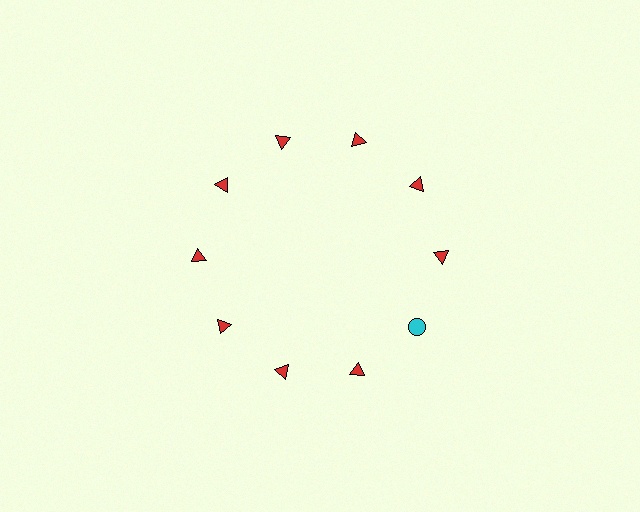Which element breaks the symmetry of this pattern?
The cyan circle at roughly the 4 o'clock position breaks the symmetry. All other shapes are red triangles.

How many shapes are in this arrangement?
There are 10 shapes arranged in a ring pattern.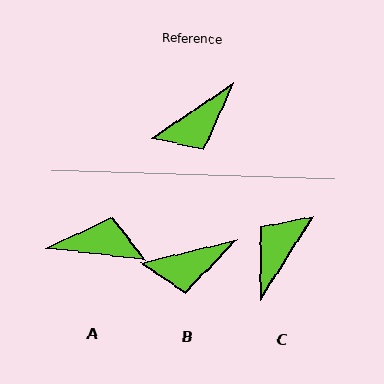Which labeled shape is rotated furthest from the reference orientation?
C, about 157 degrees away.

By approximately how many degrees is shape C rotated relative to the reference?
Approximately 157 degrees clockwise.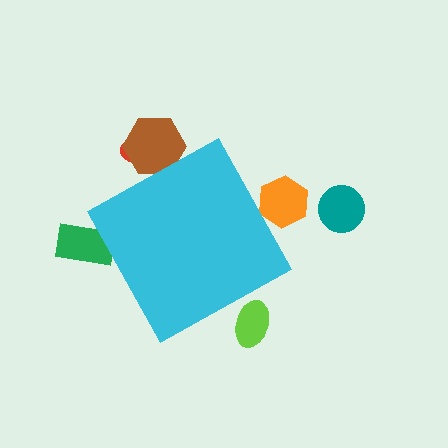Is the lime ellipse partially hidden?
Yes, the lime ellipse is partially hidden behind the cyan diamond.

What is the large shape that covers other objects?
A cyan diamond.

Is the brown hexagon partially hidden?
Yes, the brown hexagon is partially hidden behind the cyan diamond.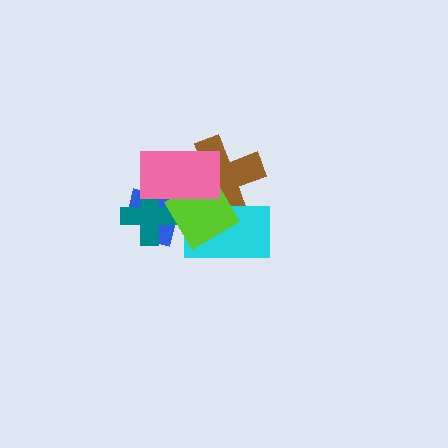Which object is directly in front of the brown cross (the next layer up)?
The cyan rectangle is directly in front of the brown cross.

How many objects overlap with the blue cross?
5 objects overlap with the blue cross.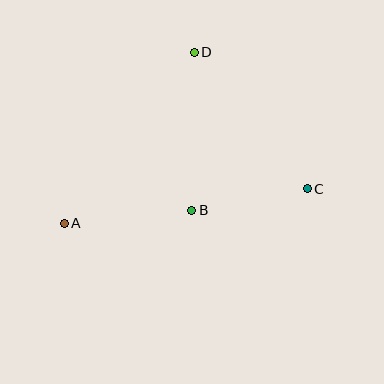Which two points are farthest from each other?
Points A and C are farthest from each other.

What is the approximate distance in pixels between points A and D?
The distance between A and D is approximately 215 pixels.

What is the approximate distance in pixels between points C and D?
The distance between C and D is approximately 177 pixels.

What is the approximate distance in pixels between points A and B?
The distance between A and B is approximately 128 pixels.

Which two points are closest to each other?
Points B and C are closest to each other.